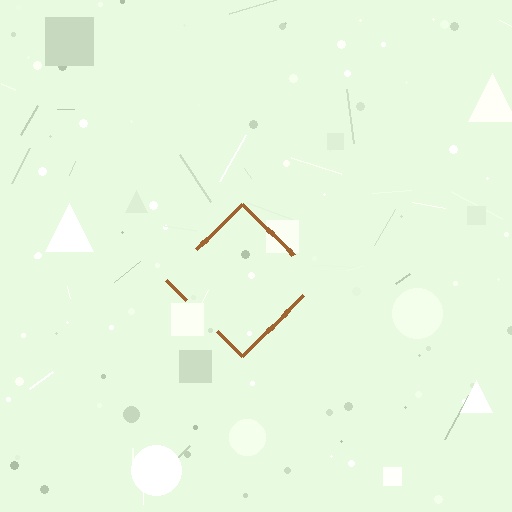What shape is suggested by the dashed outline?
The dashed outline suggests a diamond.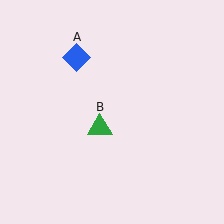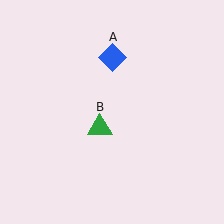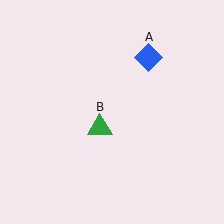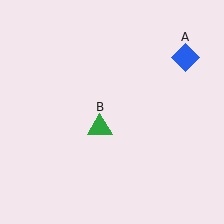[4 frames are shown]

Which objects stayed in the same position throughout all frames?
Green triangle (object B) remained stationary.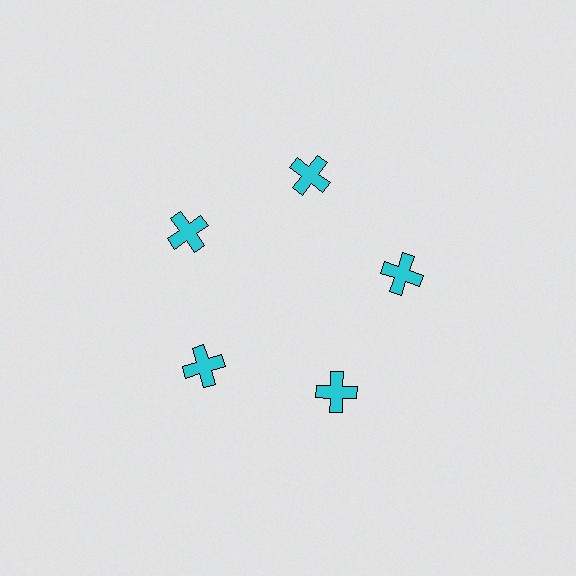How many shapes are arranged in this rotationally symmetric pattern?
There are 5 shapes, arranged in 5 groups of 1.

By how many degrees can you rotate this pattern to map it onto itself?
The pattern maps onto itself every 72 degrees of rotation.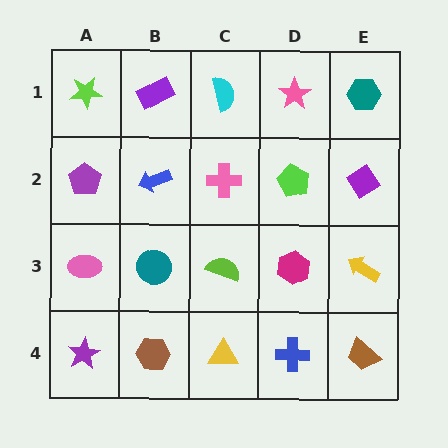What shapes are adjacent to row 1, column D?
A lime pentagon (row 2, column D), a cyan semicircle (row 1, column C), a teal hexagon (row 1, column E).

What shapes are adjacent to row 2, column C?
A cyan semicircle (row 1, column C), a lime semicircle (row 3, column C), a blue arrow (row 2, column B), a lime pentagon (row 2, column D).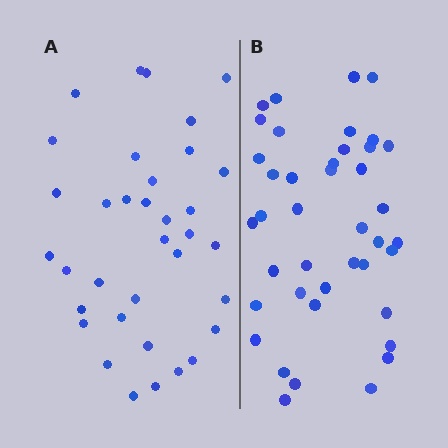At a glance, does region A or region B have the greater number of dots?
Region B (the right region) has more dots.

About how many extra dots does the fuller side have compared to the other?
Region B has about 6 more dots than region A.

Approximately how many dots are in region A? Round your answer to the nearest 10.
About 40 dots. (The exact count is 35, which rounds to 40.)